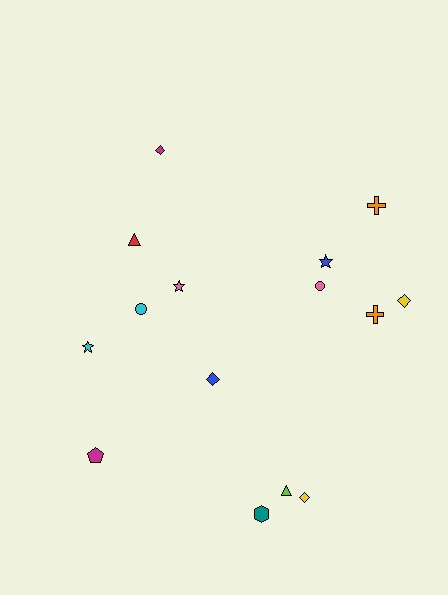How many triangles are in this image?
There are 2 triangles.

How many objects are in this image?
There are 15 objects.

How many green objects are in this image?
There are no green objects.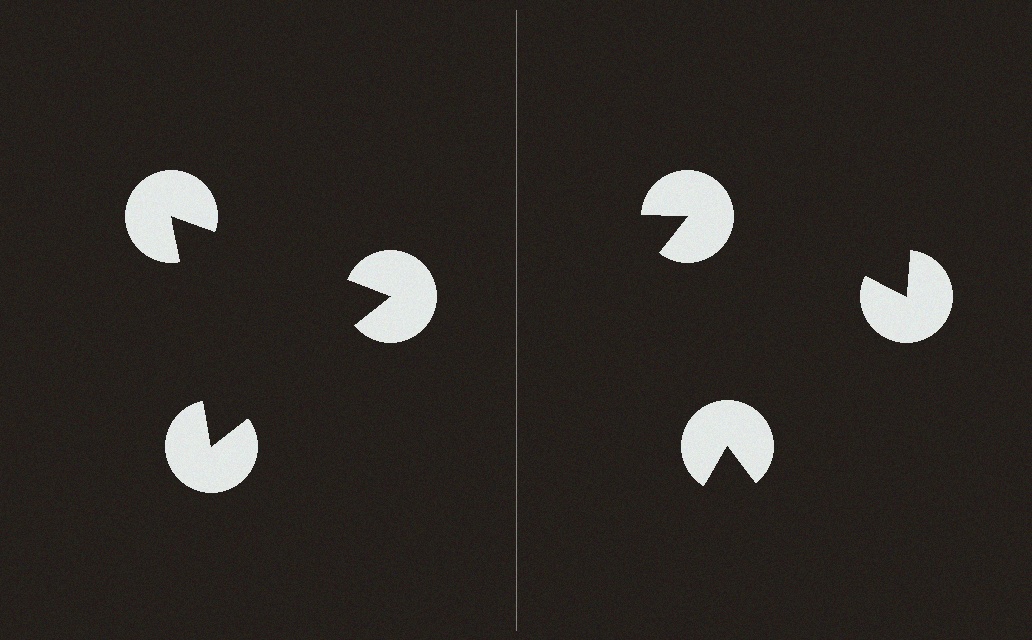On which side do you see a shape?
An illusory triangle appears on the left side. On the right side the wedge cuts are rotated, so no coherent shape forms.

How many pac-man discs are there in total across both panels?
6 — 3 on each side.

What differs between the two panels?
The pac-man discs are positioned identically on both sides; only the wedge orientations differ. On the left they align to a triangle; on the right they are misaligned.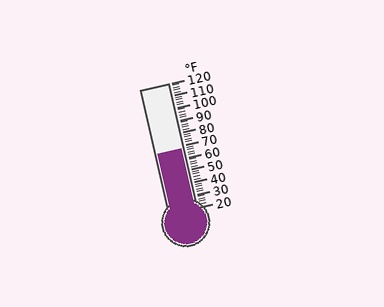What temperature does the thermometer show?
The thermometer shows approximately 68°F.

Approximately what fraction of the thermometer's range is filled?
The thermometer is filled to approximately 50% of its range.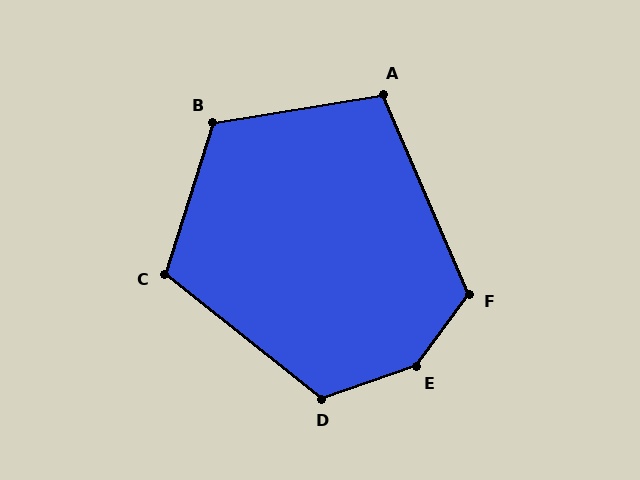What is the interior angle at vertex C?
Approximately 111 degrees (obtuse).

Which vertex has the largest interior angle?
E, at approximately 145 degrees.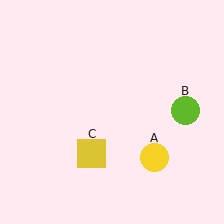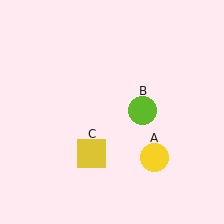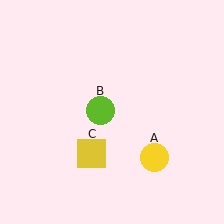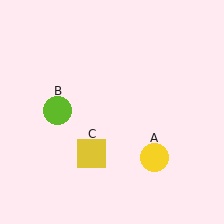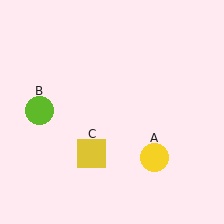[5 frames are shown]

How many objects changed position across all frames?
1 object changed position: lime circle (object B).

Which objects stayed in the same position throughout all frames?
Yellow circle (object A) and yellow square (object C) remained stationary.